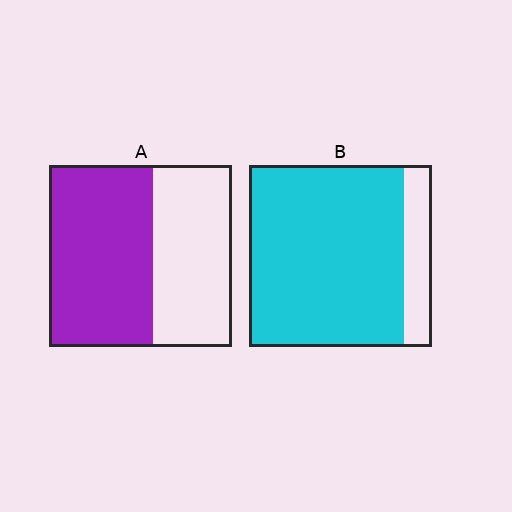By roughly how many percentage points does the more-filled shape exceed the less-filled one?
By roughly 30 percentage points (B over A).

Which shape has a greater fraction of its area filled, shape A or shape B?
Shape B.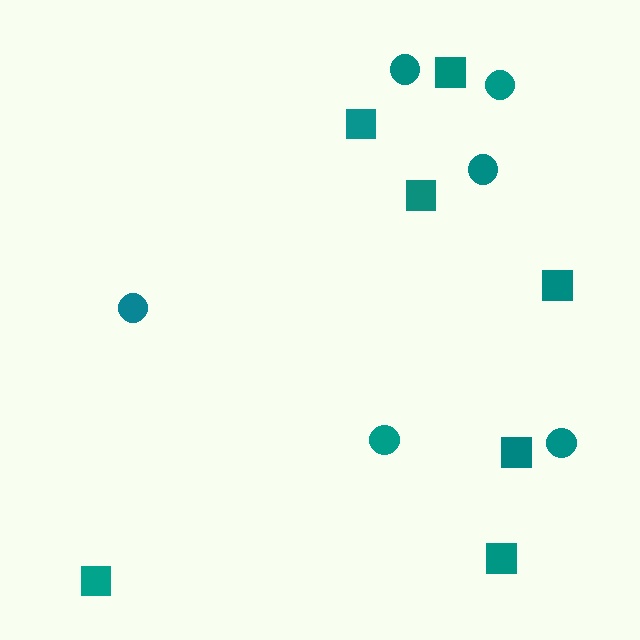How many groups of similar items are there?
There are 2 groups: one group of circles (6) and one group of squares (7).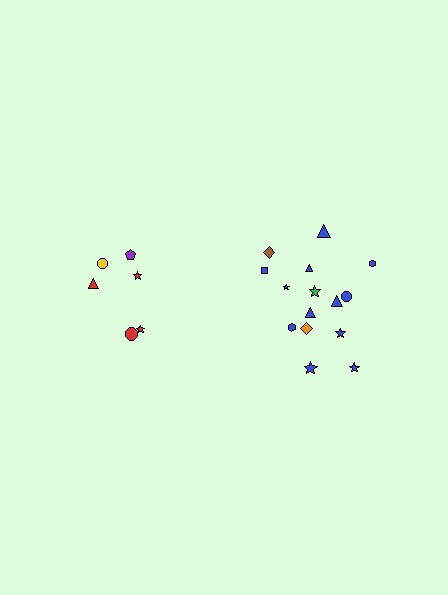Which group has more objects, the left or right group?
The right group.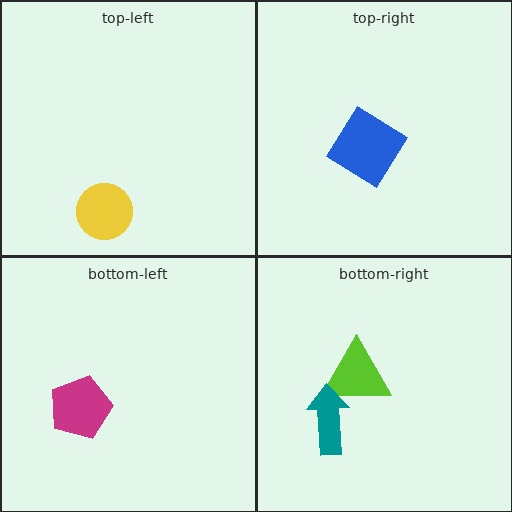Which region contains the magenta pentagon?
The bottom-left region.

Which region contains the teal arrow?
The bottom-right region.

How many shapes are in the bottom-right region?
2.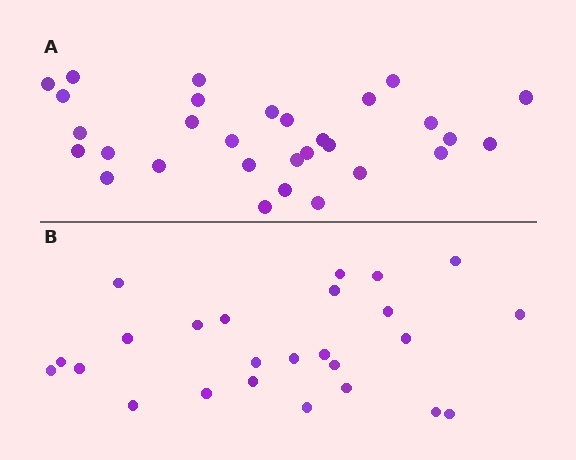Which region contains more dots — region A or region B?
Region A (the top region) has more dots.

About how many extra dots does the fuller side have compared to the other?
Region A has about 5 more dots than region B.